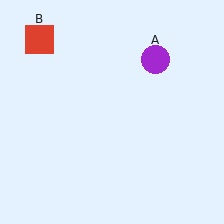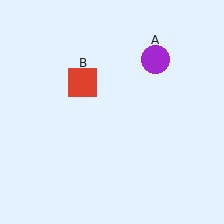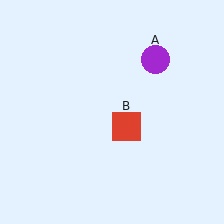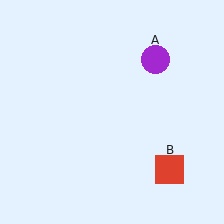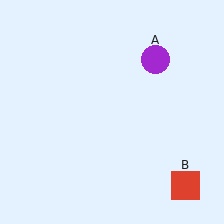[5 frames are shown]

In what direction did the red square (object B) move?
The red square (object B) moved down and to the right.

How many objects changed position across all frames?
1 object changed position: red square (object B).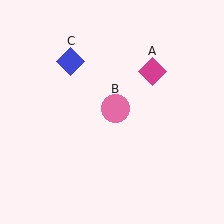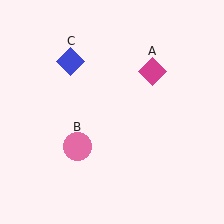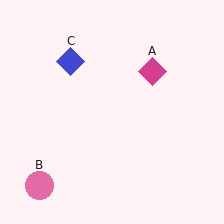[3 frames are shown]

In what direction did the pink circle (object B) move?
The pink circle (object B) moved down and to the left.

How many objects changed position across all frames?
1 object changed position: pink circle (object B).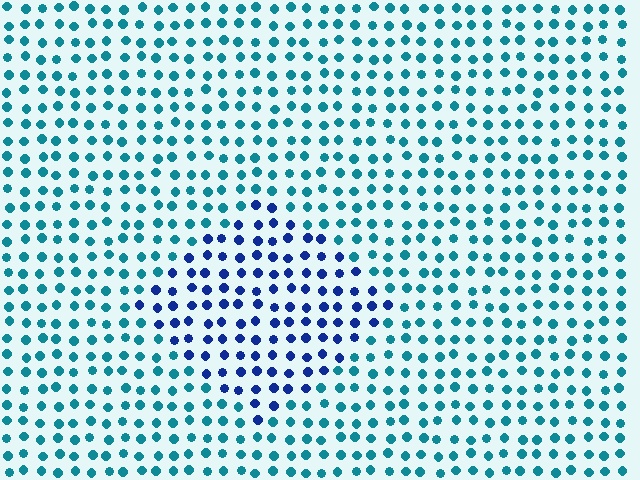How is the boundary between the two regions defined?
The boundary is defined purely by a slight shift in hue (about 42 degrees). Spacing, size, and orientation are identical on both sides.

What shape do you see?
I see a diamond.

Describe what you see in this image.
The image is filled with small teal elements in a uniform arrangement. A diamond-shaped region is visible where the elements are tinted to a slightly different hue, forming a subtle color boundary.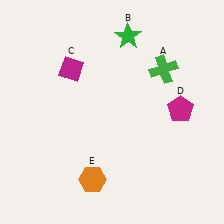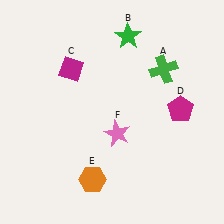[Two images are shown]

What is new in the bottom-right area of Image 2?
A pink star (F) was added in the bottom-right area of Image 2.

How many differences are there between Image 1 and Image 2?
There is 1 difference between the two images.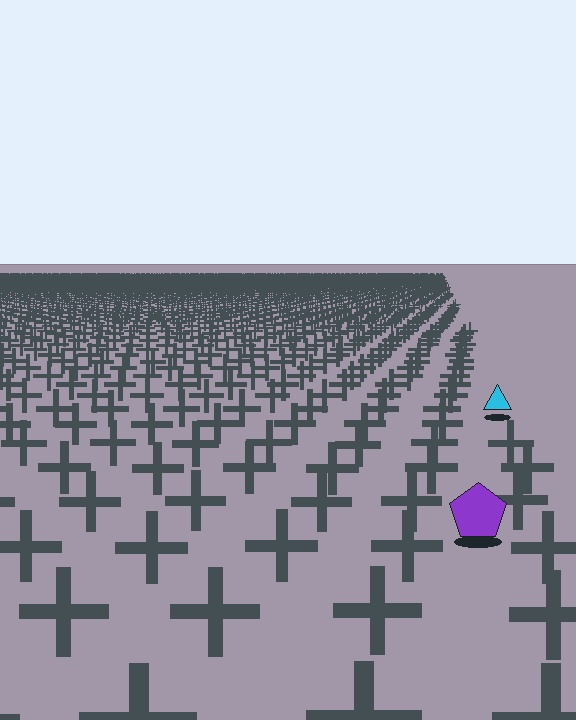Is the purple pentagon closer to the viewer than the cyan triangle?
Yes. The purple pentagon is closer — you can tell from the texture gradient: the ground texture is coarser near it.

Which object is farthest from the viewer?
The cyan triangle is farthest from the viewer. It appears smaller and the ground texture around it is denser.